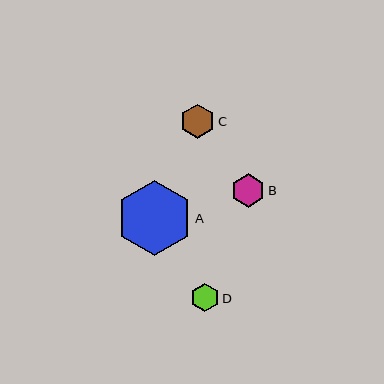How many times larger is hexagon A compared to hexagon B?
Hexagon A is approximately 2.2 times the size of hexagon B.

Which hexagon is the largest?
Hexagon A is the largest with a size of approximately 75 pixels.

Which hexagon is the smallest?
Hexagon D is the smallest with a size of approximately 28 pixels.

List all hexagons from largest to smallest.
From largest to smallest: A, C, B, D.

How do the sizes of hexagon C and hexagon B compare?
Hexagon C and hexagon B are approximately the same size.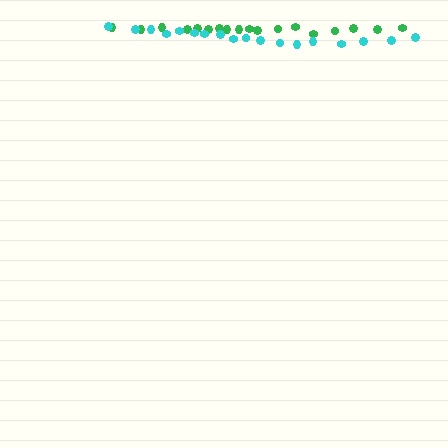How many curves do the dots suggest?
There are 2 distinct paths.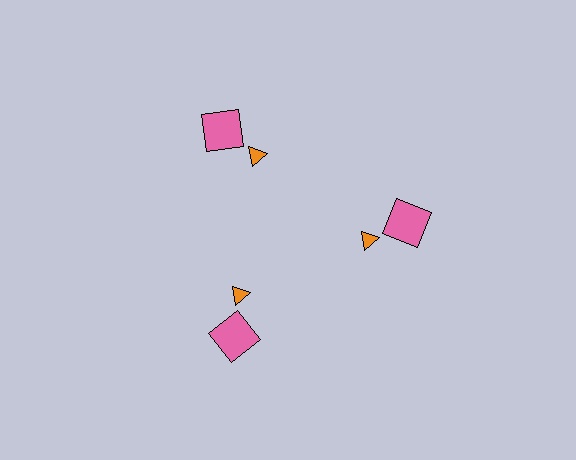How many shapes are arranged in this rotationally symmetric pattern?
There are 6 shapes, arranged in 3 groups of 2.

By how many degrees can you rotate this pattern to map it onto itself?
The pattern maps onto itself every 120 degrees of rotation.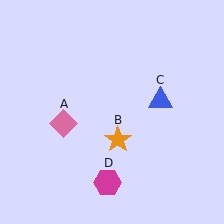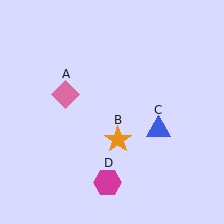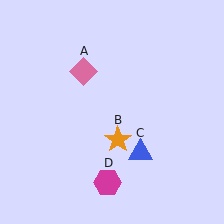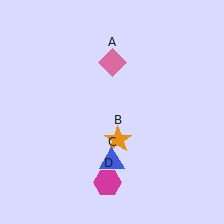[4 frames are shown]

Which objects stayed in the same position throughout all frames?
Orange star (object B) and magenta hexagon (object D) remained stationary.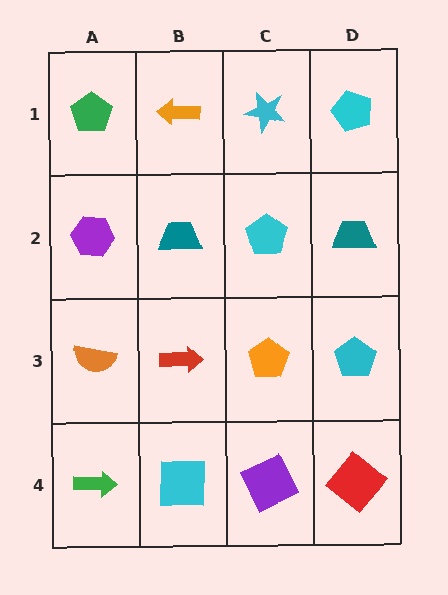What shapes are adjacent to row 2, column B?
An orange arrow (row 1, column B), a red arrow (row 3, column B), a purple hexagon (row 2, column A), a cyan pentagon (row 2, column C).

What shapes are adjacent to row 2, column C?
A cyan star (row 1, column C), an orange pentagon (row 3, column C), a teal trapezoid (row 2, column B), a teal trapezoid (row 2, column D).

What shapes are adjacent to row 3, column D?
A teal trapezoid (row 2, column D), a red diamond (row 4, column D), an orange pentagon (row 3, column C).